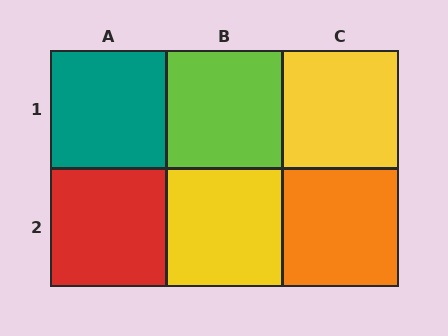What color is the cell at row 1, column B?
Lime.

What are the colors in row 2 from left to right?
Red, yellow, orange.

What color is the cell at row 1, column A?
Teal.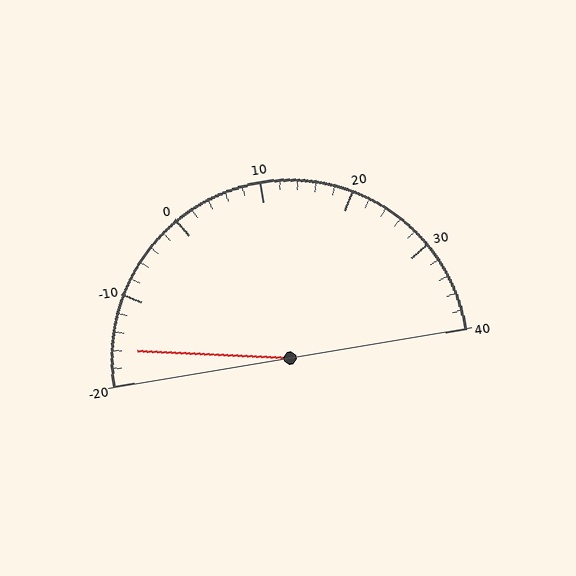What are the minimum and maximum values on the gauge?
The gauge ranges from -20 to 40.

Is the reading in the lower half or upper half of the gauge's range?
The reading is in the lower half of the range (-20 to 40).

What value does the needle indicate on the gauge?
The needle indicates approximately -16.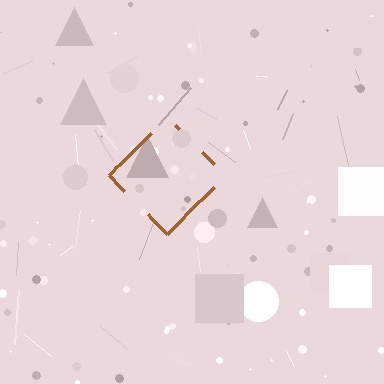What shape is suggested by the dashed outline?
The dashed outline suggests a diamond.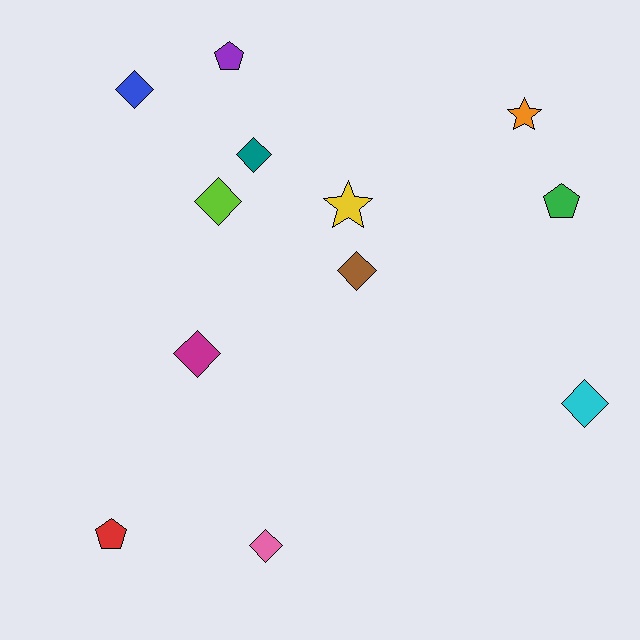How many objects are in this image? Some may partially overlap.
There are 12 objects.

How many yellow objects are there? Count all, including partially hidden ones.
There is 1 yellow object.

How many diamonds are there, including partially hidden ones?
There are 7 diamonds.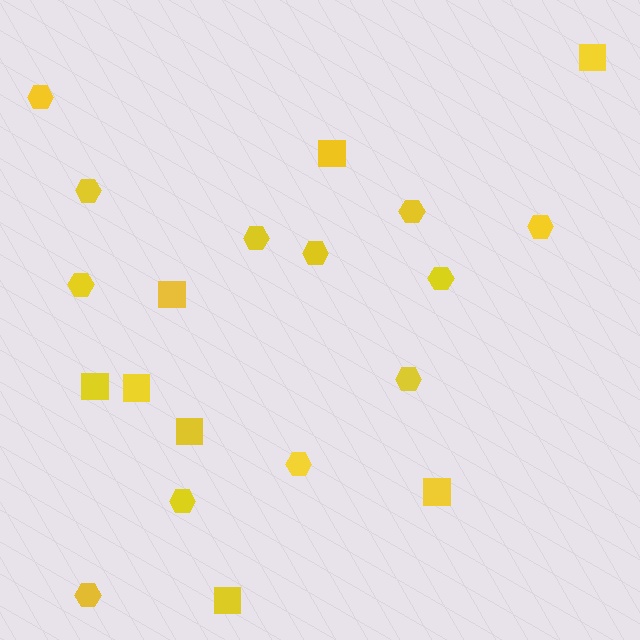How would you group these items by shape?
There are 2 groups: one group of hexagons (12) and one group of squares (8).